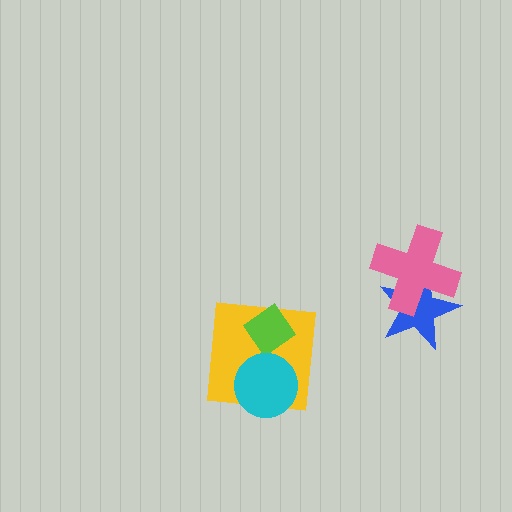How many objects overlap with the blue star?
1 object overlaps with the blue star.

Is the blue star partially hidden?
Yes, it is partially covered by another shape.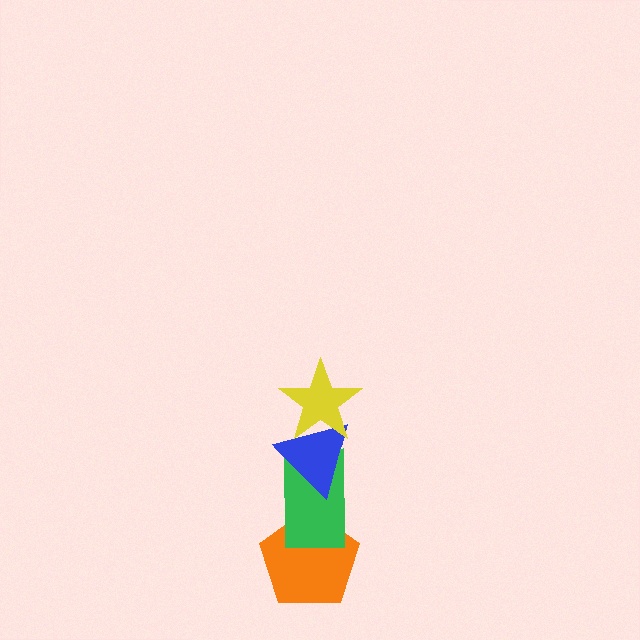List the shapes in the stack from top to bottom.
From top to bottom: the yellow star, the blue triangle, the green rectangle, the orange pentagon.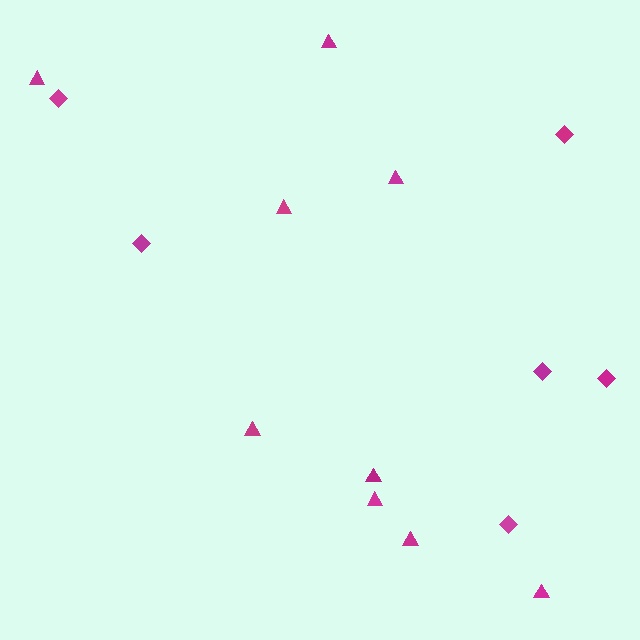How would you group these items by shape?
There are 2 groups: one group of diamonds (6) and one group of triangles (9).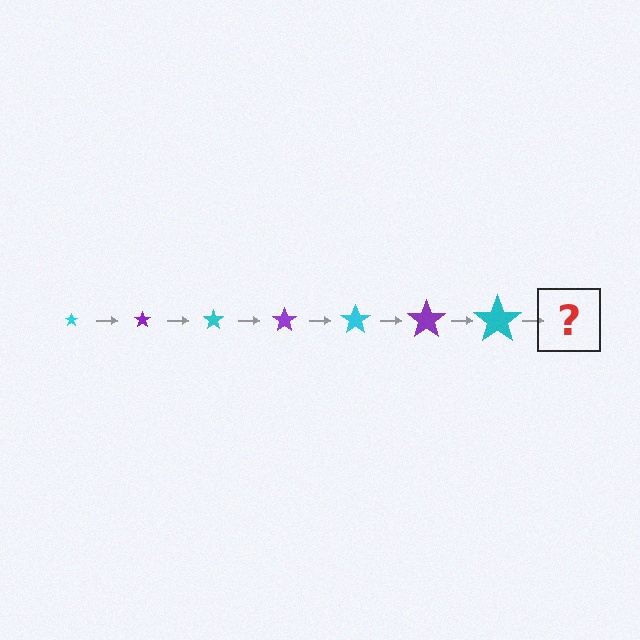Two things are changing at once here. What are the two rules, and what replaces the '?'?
The two rules are that the star grows larger each step and the color cycles through cyan and purple. The '?' should be a purple star, larger than the previous one.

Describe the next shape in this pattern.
It should be a purple star, larger than the previous one.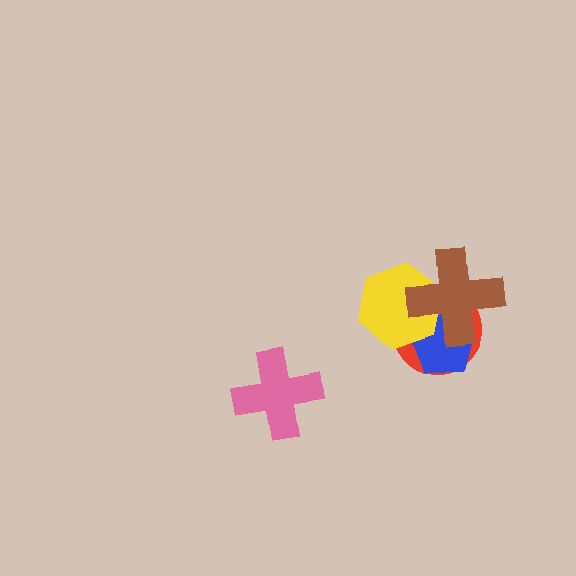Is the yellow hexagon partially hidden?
Yes, it is partially covered by another shape.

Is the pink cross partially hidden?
No, no other shape covers it.